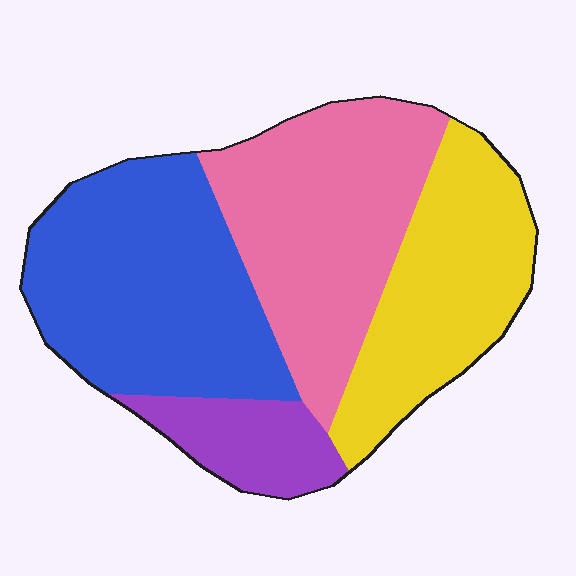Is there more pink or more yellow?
Pink.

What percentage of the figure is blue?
Blue covers about 35% of the figure.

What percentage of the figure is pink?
Pink covers roughly 30% of the figure.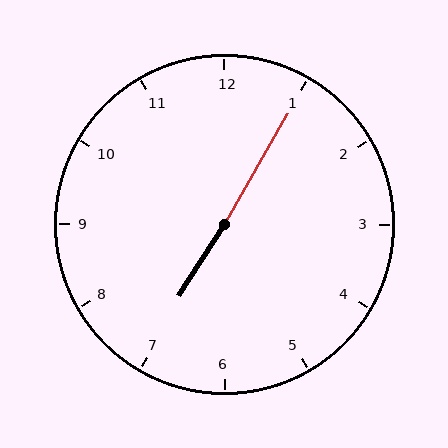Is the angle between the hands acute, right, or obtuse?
It is obtuse.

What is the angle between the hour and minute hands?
Approximately 178 degrees.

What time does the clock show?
7:05.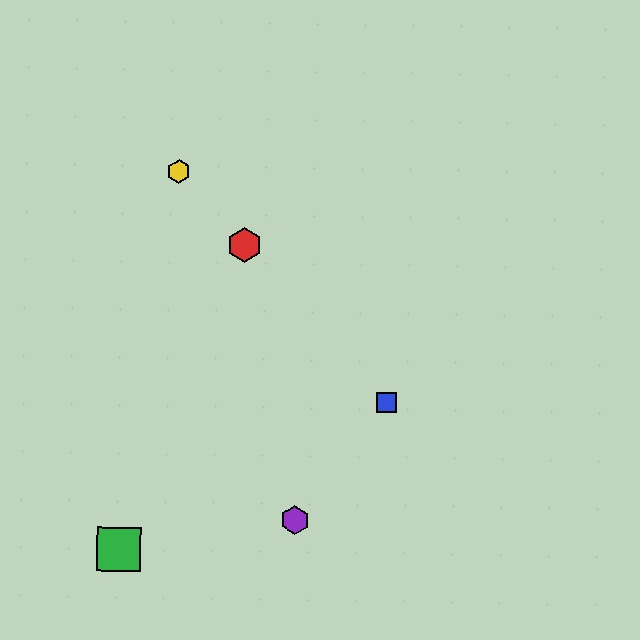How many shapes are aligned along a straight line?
3 shapes (the red hexagon, the blue square, the yellow hexagon) are aligned along a straight line.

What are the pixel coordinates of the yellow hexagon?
The yellow hexagon is at (179, 171).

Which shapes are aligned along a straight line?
The red hexagon, the blue square, the yellow hexagon are aligned along a straight line.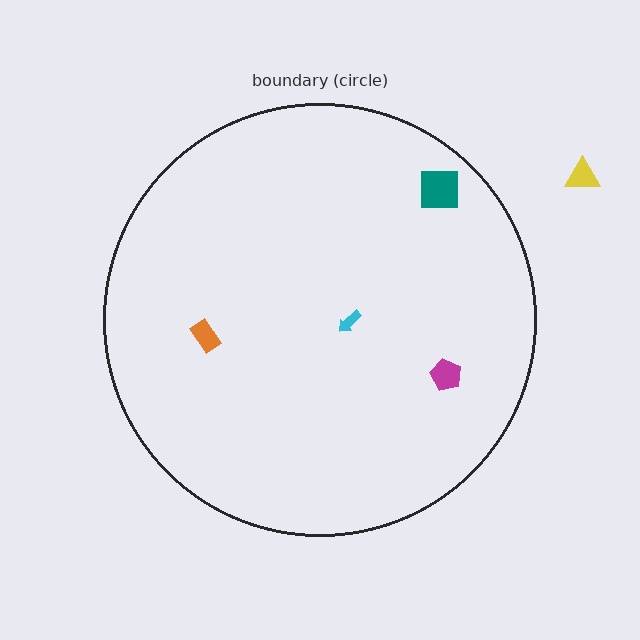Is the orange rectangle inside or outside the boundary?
Inside.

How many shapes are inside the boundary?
4 inside, 1 outside.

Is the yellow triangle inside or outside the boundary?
Outside.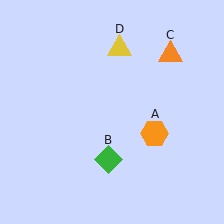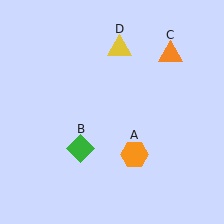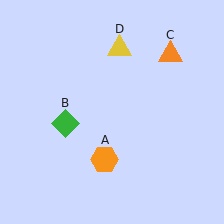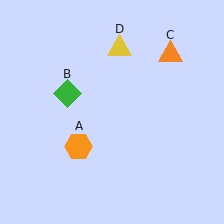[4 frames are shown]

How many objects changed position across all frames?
2 objects changed position: orange hexagon (object A), green diamond (object B).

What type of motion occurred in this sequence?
The orange hexagon (object A), green diamond (object B) rotated clockwise around the center of the scene.